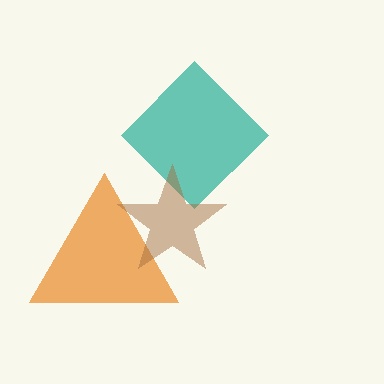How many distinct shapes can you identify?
There are 3 distinct shapes: a teal diamond, an orange triangle, a brown star.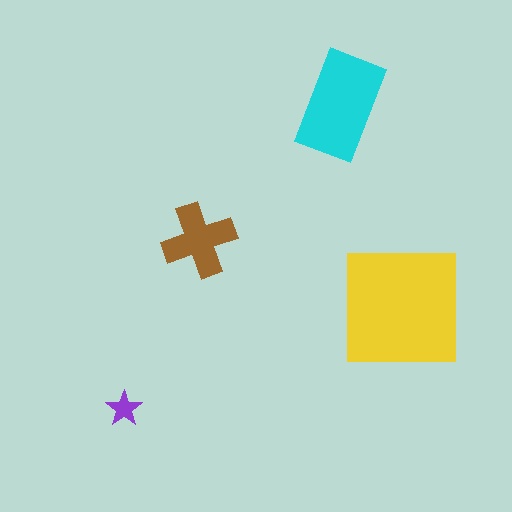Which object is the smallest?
The purple star.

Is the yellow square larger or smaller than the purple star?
Larger.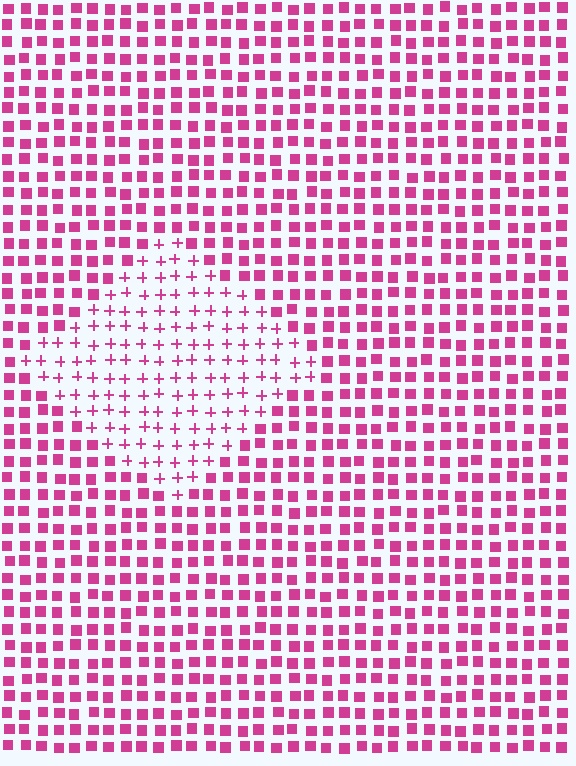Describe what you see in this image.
The image is filled with small magenta elements arranged in a uniform grid. A diamond-shaped region contains plus signs, while the surrounding area contains squares. The boundary is defined purely by the change in element shape.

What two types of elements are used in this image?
The image uses plus signs inside the diamond region and squares outside it.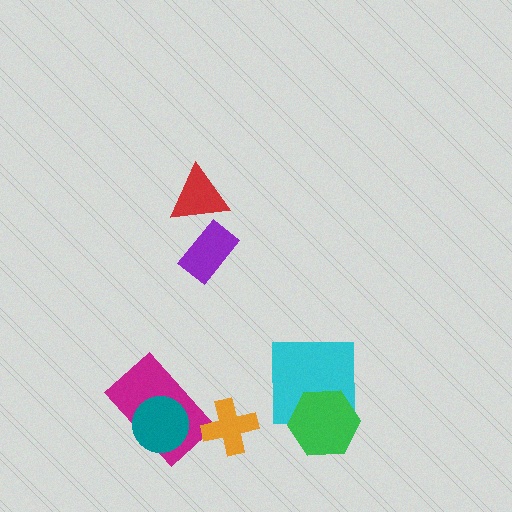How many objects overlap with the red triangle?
1 object overlaps with the red triangle.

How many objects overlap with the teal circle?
1 object overlaps with the teal circle.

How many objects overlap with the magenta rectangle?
1 object overlaps with the magenta rectangle.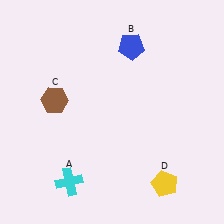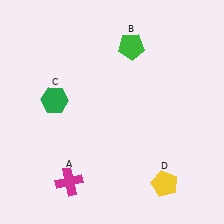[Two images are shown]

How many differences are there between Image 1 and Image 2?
There are 3 differences between the two images.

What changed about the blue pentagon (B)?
In Image 1, B is blue. In Image 2, it changed to green.